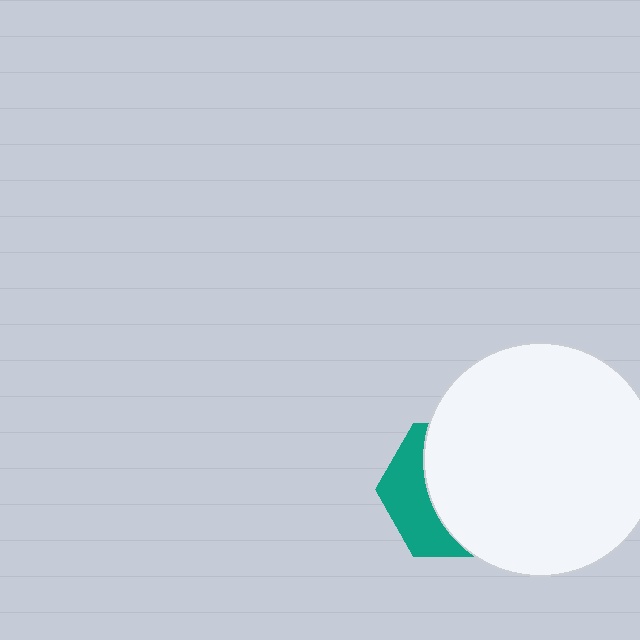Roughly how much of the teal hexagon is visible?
A small part of it is visible (roughly 35%).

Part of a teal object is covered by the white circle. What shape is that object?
It is a hexagon.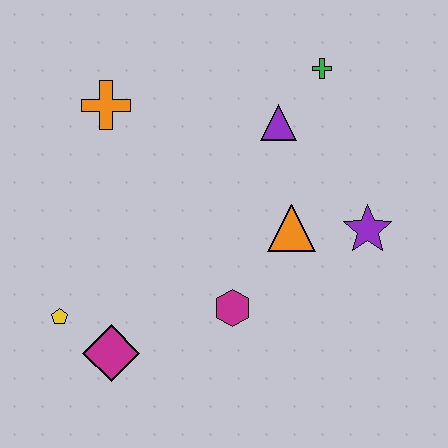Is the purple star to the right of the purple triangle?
Yes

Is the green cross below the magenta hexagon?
No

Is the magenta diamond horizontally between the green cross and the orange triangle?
No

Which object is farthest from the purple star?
The yellow pentagon is farthest from the purple star.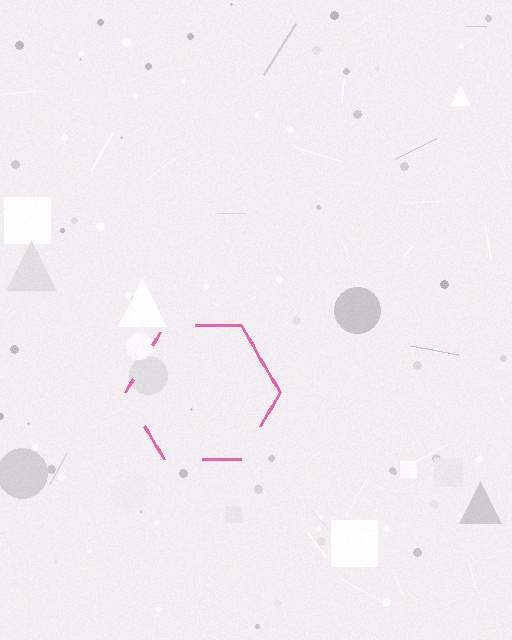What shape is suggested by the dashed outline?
The dashed outline suggests a hexagon.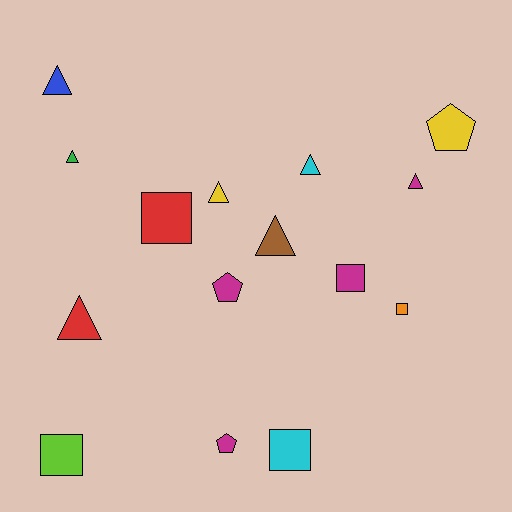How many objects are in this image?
There are 15 objects.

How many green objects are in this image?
There is 1 green object.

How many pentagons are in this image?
There are 3 pentagons.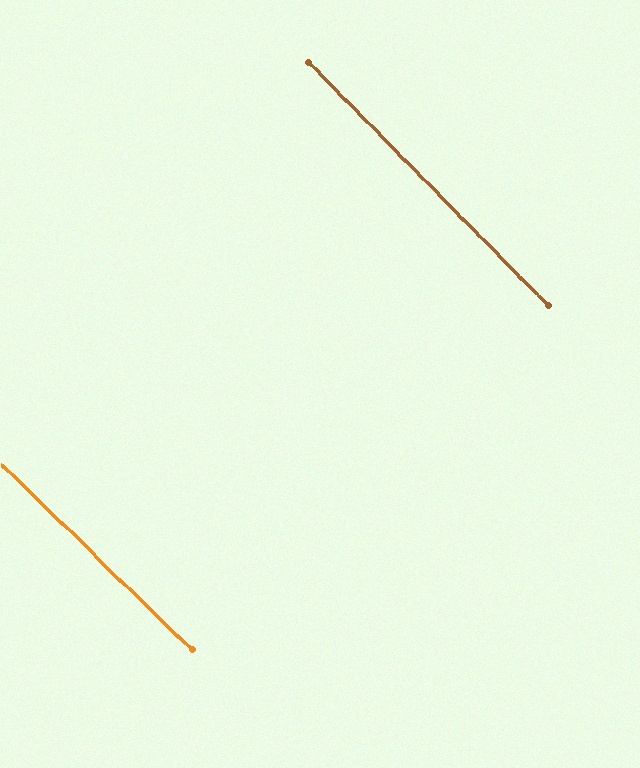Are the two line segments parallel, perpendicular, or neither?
Parallel — their directions differ by only 1.4°.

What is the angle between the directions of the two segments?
Approximately 1 degree.